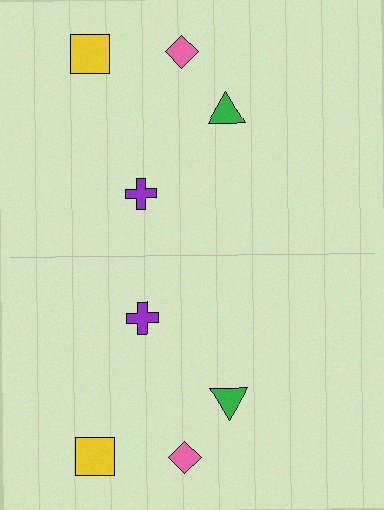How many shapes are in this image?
There are 8 shapes in this image.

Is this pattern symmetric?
Yes, this pattern has bilateral (reflection) symmetry.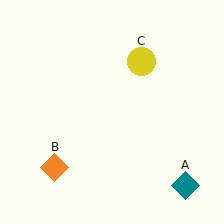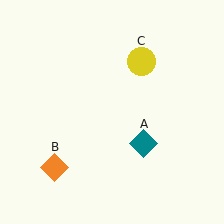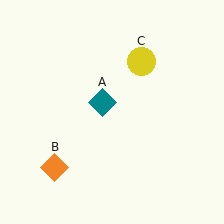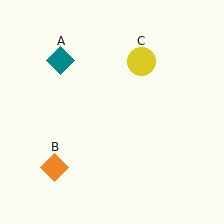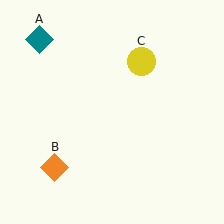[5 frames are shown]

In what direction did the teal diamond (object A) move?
The teal diamond (object A) moved up and to the left.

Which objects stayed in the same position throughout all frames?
Orange diamond (object B) and yellow circle (object C) remained stationary.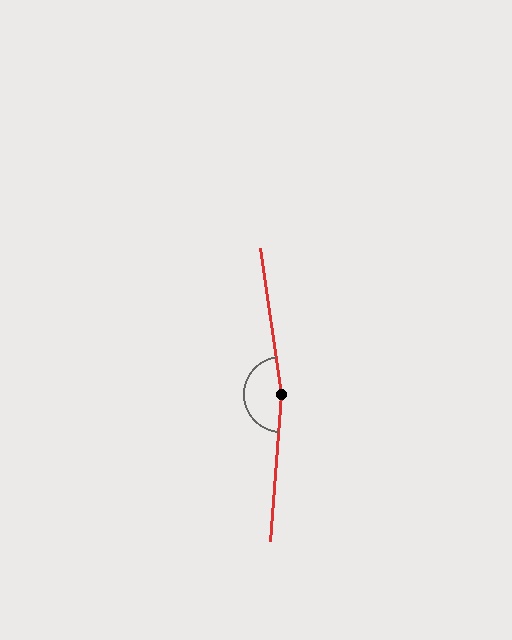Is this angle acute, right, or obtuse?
It is obtuse.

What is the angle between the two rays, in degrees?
Approximately 168 degrees.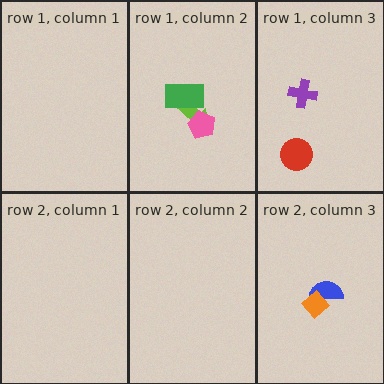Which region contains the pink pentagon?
The row 1, column 2 region.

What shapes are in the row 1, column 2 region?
The lime arrow, the pink pentagon, the green rectangle.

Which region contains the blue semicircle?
The row 2, column 3 region.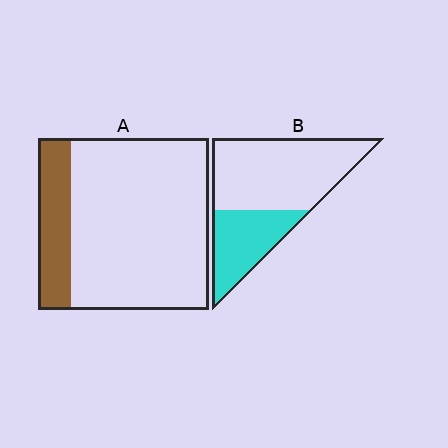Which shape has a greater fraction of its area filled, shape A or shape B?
Shape B.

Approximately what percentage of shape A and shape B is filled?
A is approximately 20% and B is approximately 35%.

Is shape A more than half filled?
No.